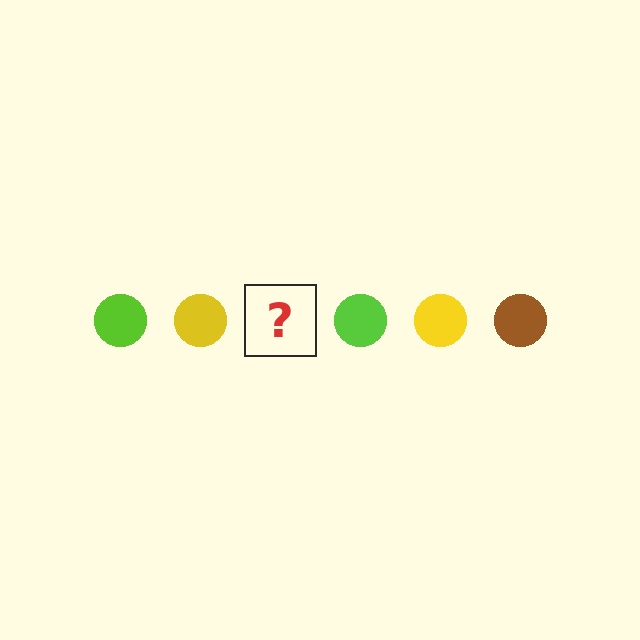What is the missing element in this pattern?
The missing element is a brown circle.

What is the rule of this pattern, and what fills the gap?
The rule is that the pattern cycles through lime, yellow, brown circles. The gap should be filled with a brown circle.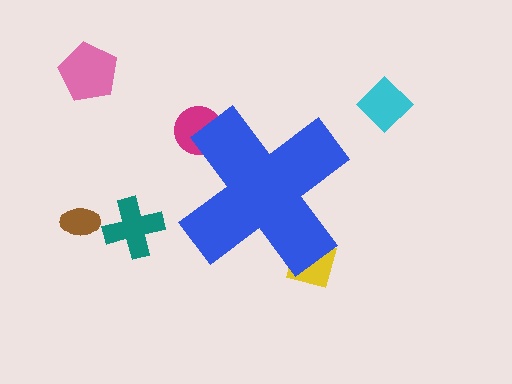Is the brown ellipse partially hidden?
No, the brown ellipse is fully visible.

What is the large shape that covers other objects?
A blue cross.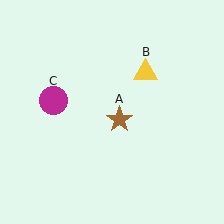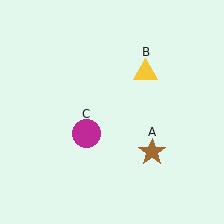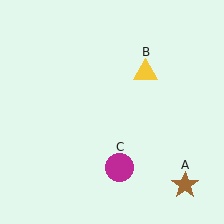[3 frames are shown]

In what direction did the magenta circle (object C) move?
The magenta circle (object C) moved down and to the right.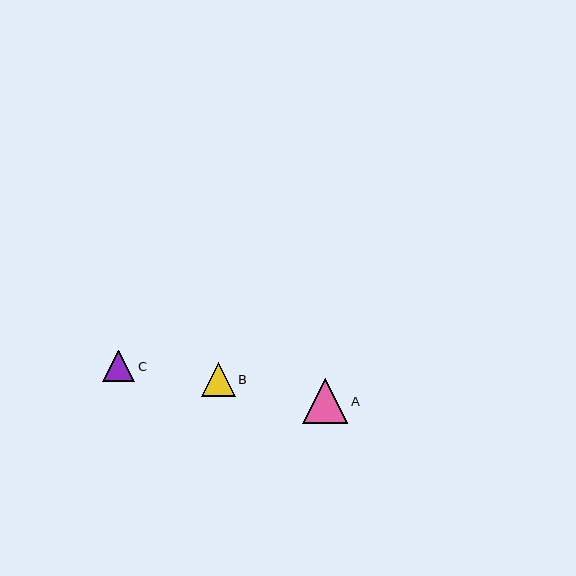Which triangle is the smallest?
Triangle C is the smallest with a size of approximately 32 pixels.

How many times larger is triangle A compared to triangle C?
Triangle A is approximately 1.4 times the size of triangle C.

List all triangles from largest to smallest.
From largest to smallest: A, B, C.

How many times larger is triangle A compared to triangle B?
Triangle A is approximately 1.3 times the size of triangle B.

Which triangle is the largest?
Triangle A is the largest with a size of approximately 45 pixels.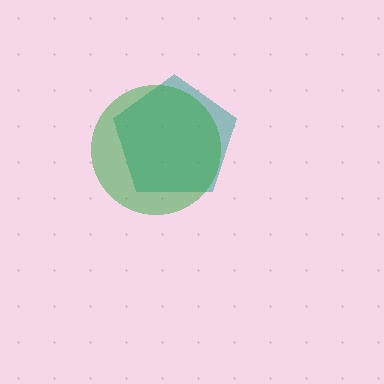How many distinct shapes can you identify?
There are 2 distinct shapes: a teal pentagon, a green circle.